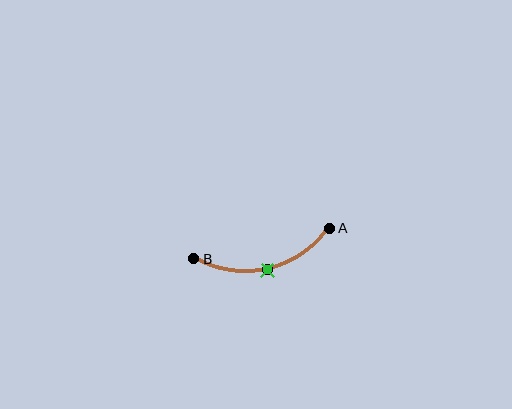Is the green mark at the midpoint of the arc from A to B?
Yes. The green mark lies on the arc at equal arc-length from both A and B — it is the arc midpoint.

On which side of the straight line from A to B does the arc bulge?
The arc bulges below the straight line connecting A and B.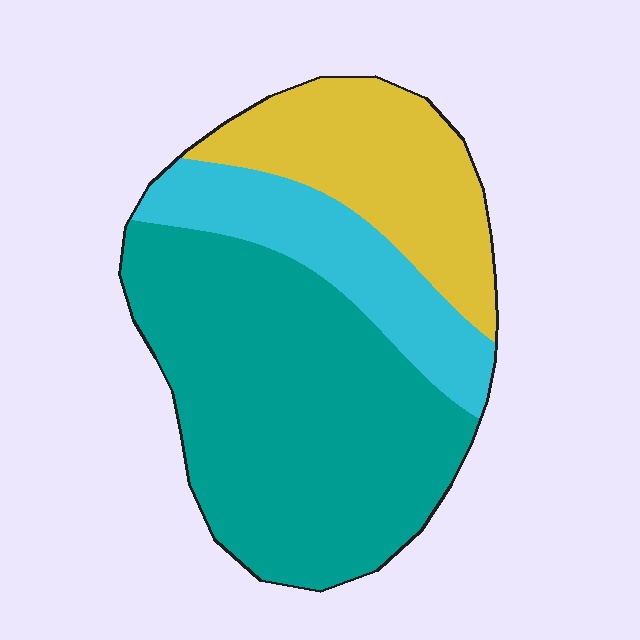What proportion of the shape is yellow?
Yellow covers 24% of the shape.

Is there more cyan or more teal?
Teal.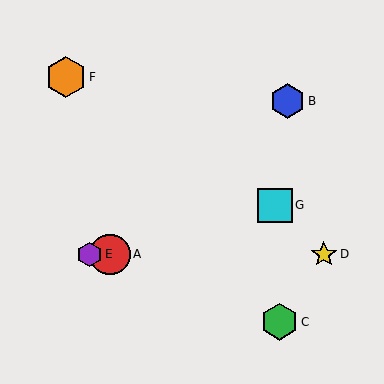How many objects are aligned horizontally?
3 objects (A, D, E) are aligned horizontally.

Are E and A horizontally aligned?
Yes, both are at y≈254.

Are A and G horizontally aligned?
No, A is at y≈254 and G is at y≈205.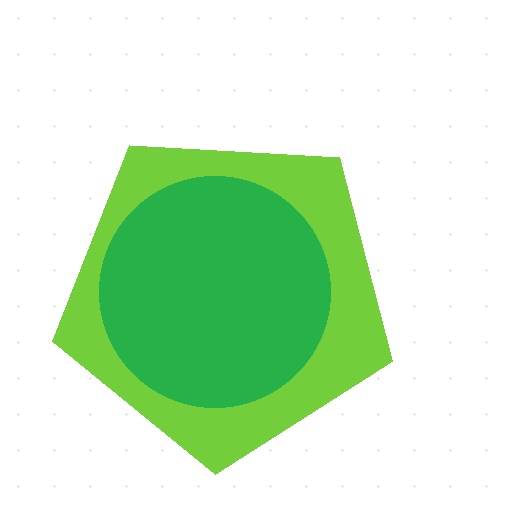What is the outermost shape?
The lime pentagon.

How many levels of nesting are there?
2.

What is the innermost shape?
The green circle.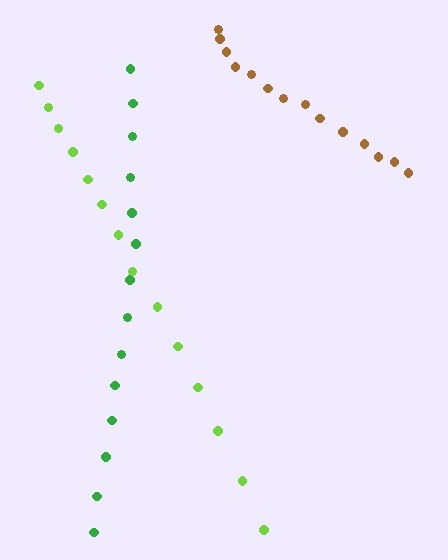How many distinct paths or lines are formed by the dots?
There are 3 distinct paths.